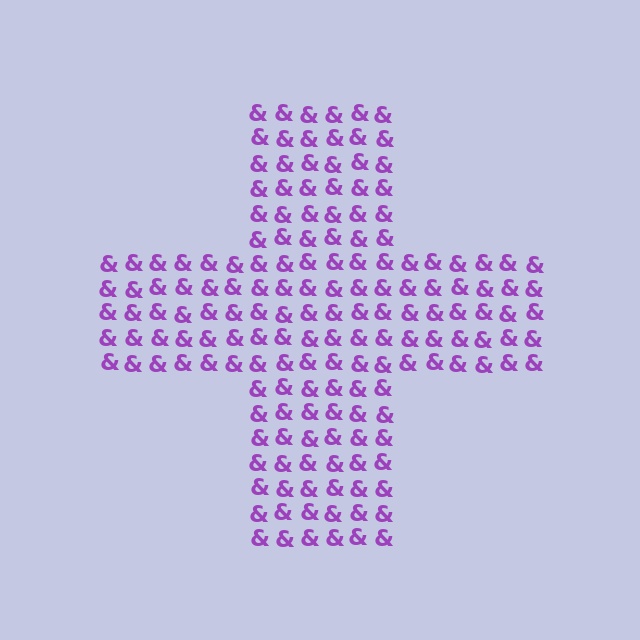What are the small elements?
The small elements are ampersands.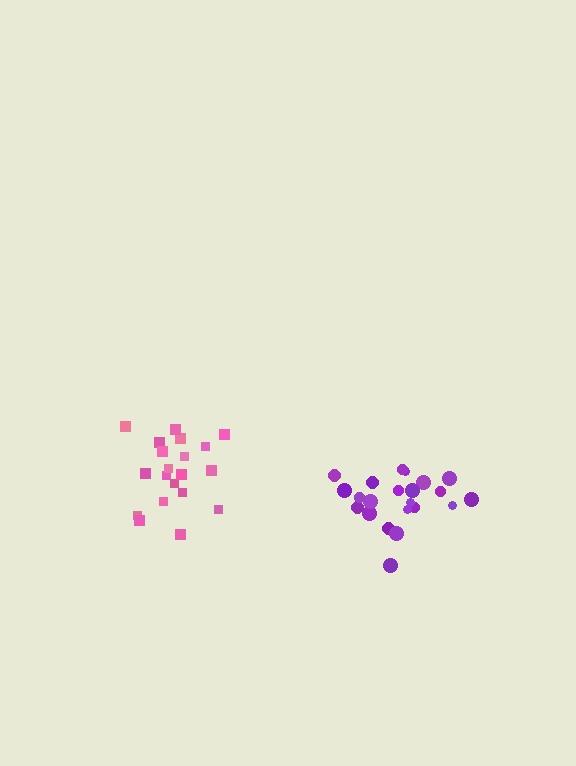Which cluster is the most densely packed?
Pink.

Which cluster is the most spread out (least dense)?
Purple.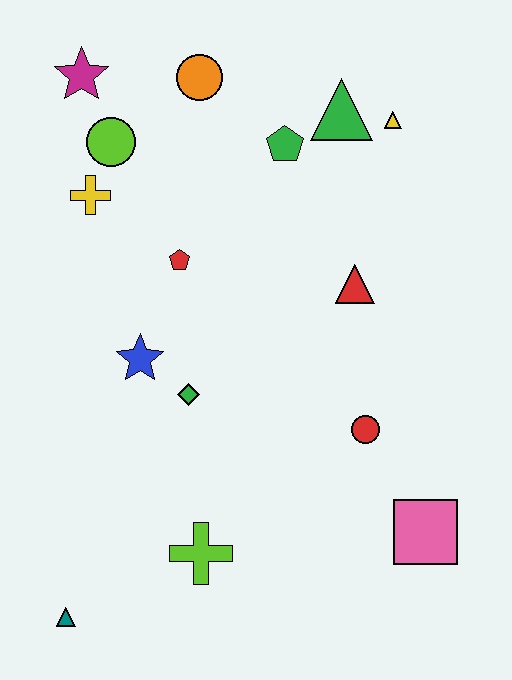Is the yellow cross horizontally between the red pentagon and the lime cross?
No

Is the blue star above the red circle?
Yes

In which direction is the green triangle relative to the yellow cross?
The green triangle is to the right of the yellow cross.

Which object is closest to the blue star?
The green diamond is closest to the blue star.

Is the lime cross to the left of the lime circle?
No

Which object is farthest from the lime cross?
The magenta star is farthest from the lime cross.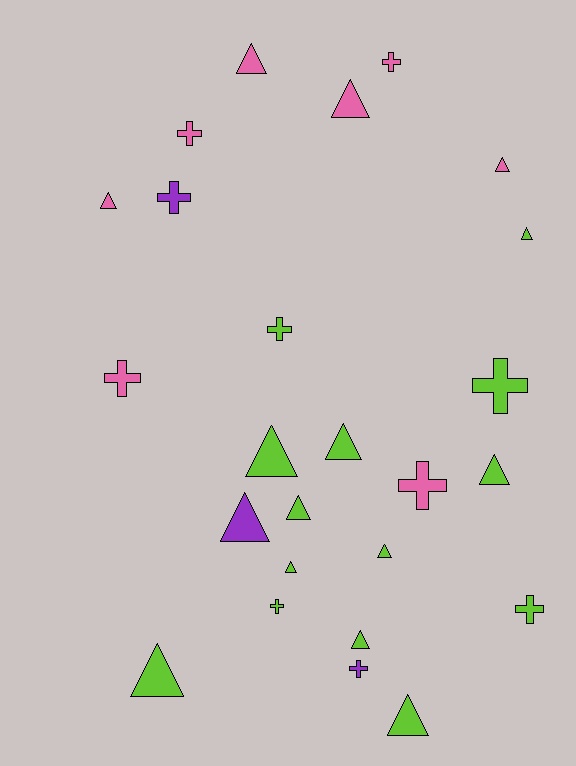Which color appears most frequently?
Lime, with 14 objects.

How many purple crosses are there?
There are 2 purple crosses.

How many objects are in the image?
There are 25 objects.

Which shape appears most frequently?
Triangle, with 15 objects.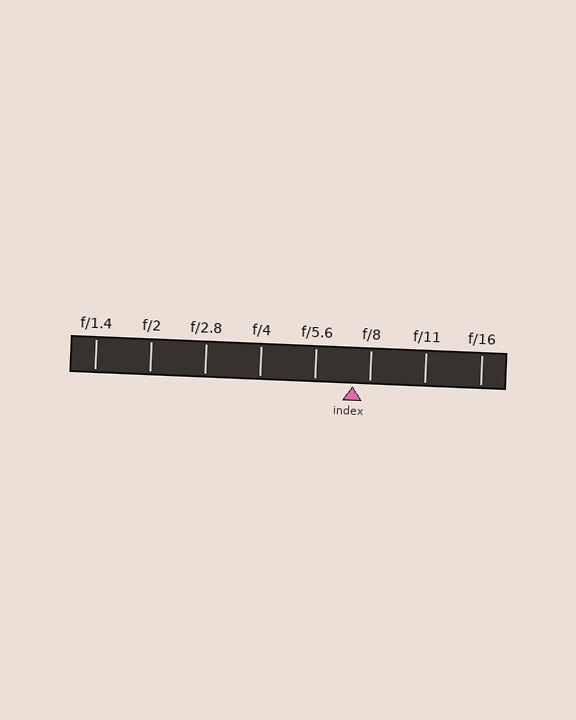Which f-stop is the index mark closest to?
The index mark is closest to f/8.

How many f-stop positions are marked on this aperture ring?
There are 8 f-stop positions marked.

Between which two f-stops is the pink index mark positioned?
The index mark is between f/5.6 and f/8.